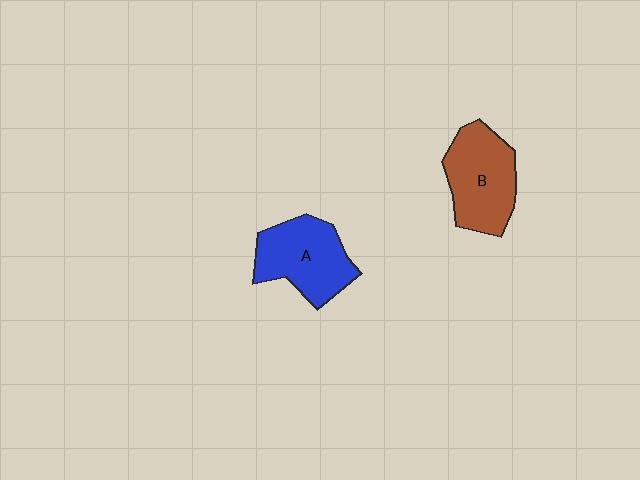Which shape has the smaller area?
Shape A (blue).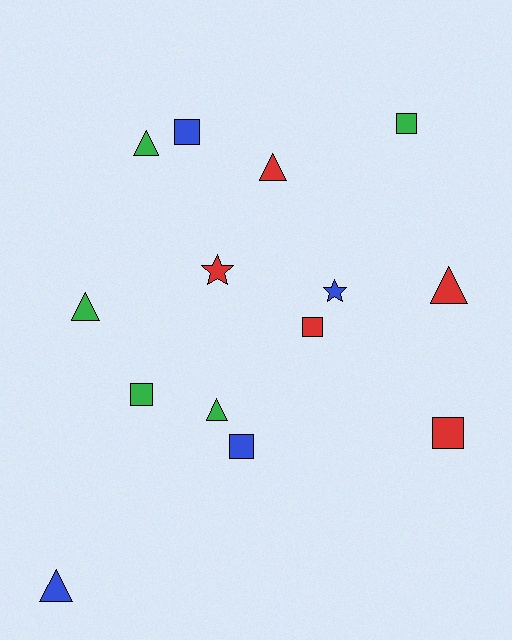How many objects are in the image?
There are 14 objects.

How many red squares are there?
There are 2 red squares.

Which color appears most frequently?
Green, with 5 objects.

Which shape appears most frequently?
Triangle, with 6 objects.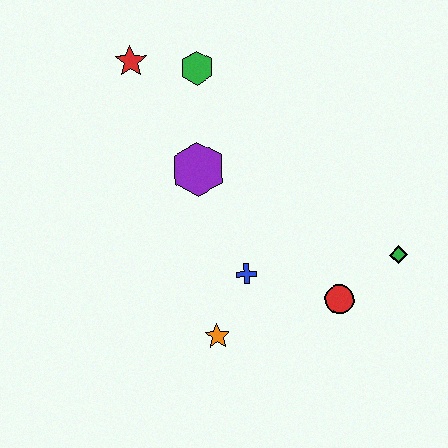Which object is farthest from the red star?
The green diamond is farthest from the red star.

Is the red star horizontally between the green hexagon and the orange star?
No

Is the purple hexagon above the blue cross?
Yes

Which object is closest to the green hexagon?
The red star is closest to the green hexagon.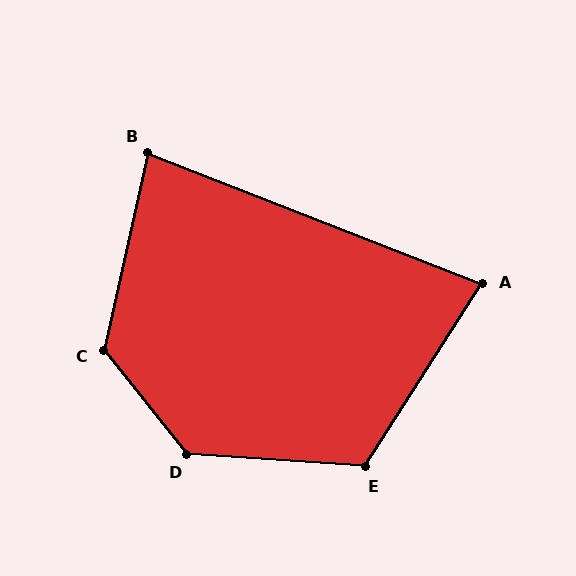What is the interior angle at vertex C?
Approximately 129 degrees (obtuse).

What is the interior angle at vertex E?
Approximately 119 degrees (obtuse).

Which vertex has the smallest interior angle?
A, at approximately 79 degrees.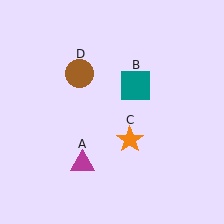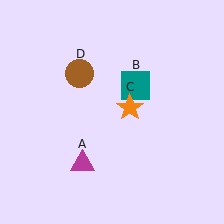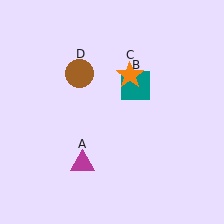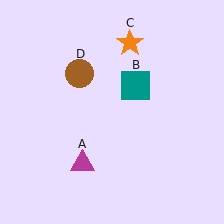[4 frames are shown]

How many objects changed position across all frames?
1 object changed position: orange star (object C).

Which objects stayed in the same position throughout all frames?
Magenta triangle (object A) and teal square (object B) and brown circle (object D) remained stationary.